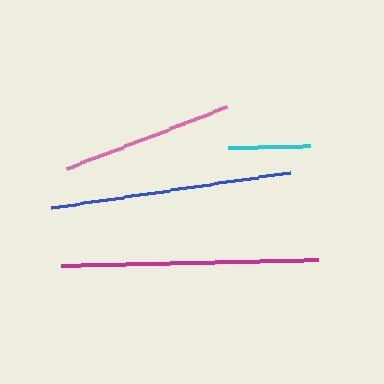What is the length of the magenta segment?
The magenta segment is approximately 258 pixels long.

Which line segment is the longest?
The magenta line is the longest at approximately 258 pixels.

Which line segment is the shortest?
The cyan line is the shortest at approximately 82 pixels.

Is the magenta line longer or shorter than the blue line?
The magenta line is longer than the blue line.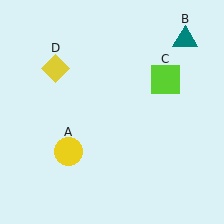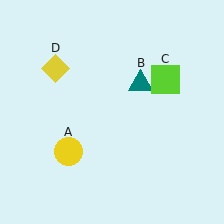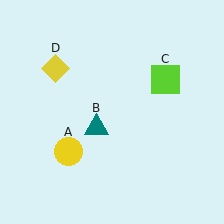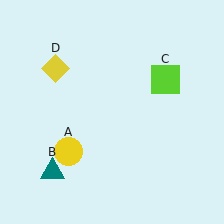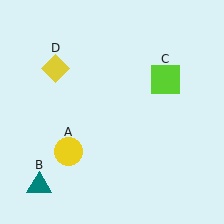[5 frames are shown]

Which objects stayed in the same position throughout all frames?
Yellow circle (object A) and lime square (object C) and yellow diamond (object D) remained stationary.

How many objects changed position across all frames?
1 object changed position: teal triangle (object B).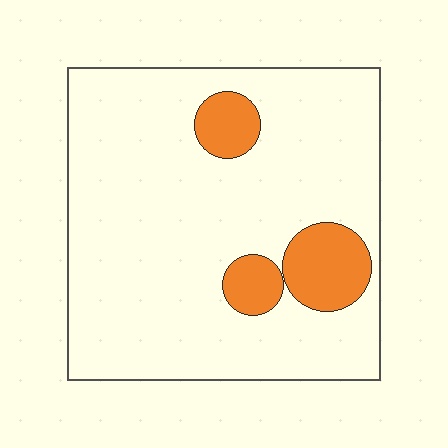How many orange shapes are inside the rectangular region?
3.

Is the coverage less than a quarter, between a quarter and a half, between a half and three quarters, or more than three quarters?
Less than a quarter.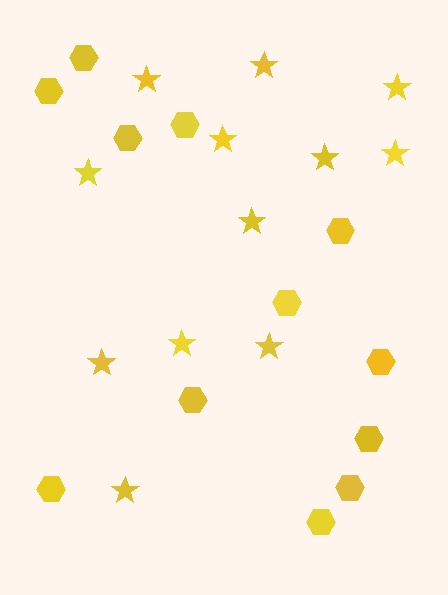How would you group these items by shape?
There are 2 groups: one group of stars (12) and one group of hexagons (12).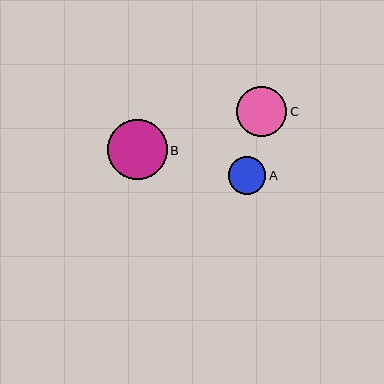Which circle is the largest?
Circle B is the largest with a size of approximately 60 pixels.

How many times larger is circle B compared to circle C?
Circle B is approximately 1.2 times the size of circle C.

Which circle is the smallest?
Circle A is the smallest with a size of approximately 38 pixels.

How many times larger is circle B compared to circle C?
Circle B is approximately 1.2 times the size of circle C.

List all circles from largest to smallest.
From largest to smallest: B, C, A.